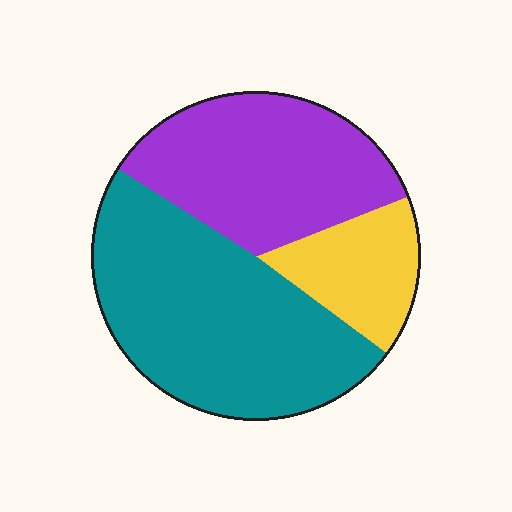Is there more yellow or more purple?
Purple.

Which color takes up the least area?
Yellow, at roughly 15%.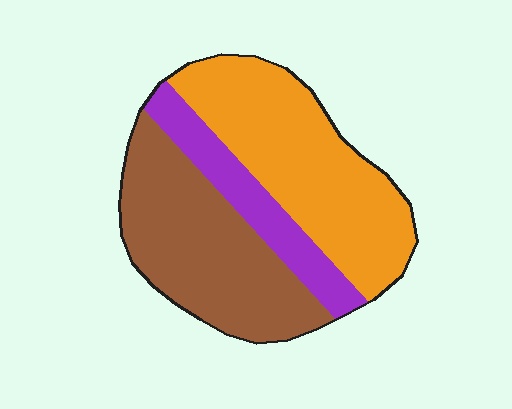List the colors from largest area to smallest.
From largest to smallest: orange, brown, purple.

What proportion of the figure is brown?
Brown takes up about two fifths (2/5) of the figure.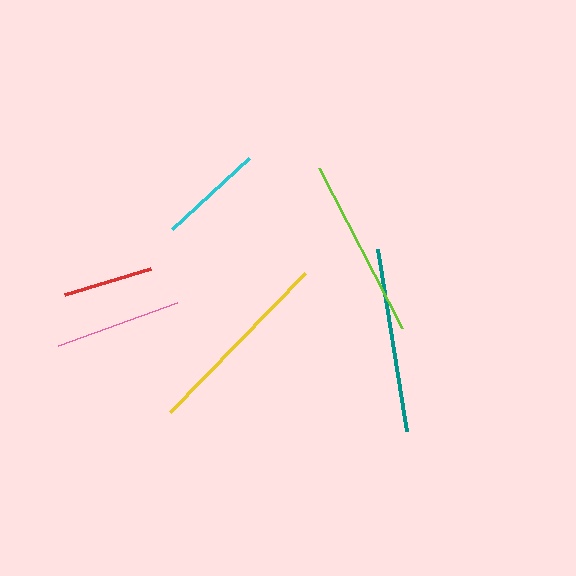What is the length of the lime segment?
The lime segment is approximately 180 pixels long.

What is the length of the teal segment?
The teal segment is approximately 184 pixels long.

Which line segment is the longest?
The yellow line is the longest at approximately 194 pixels.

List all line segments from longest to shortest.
From longest to shortest: yellow, teal, lime, pink, cyan, red.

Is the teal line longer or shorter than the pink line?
The teal line is longer than the pink line.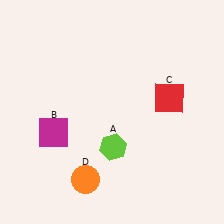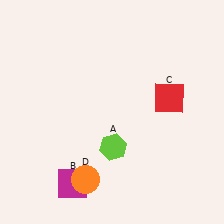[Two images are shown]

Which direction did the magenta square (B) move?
The magenta square (B) moved down.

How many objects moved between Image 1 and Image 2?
1 object moved between the two images.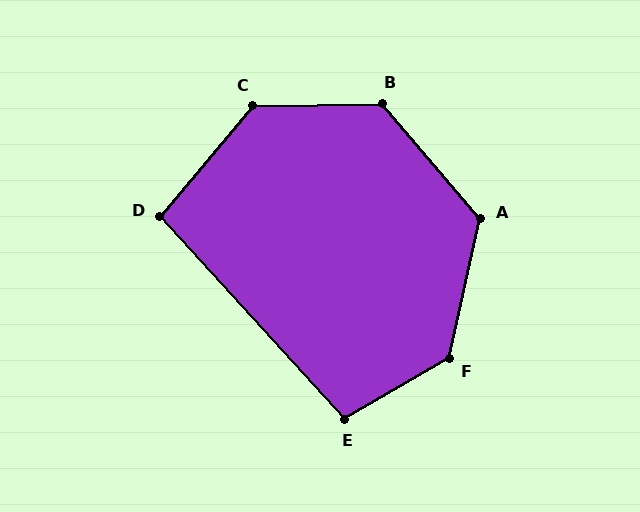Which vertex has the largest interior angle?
F, at approximately 133 degrees.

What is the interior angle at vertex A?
Approximately 127 degrees (obtuse).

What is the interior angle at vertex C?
Approximately 131 degrees (obtuse).